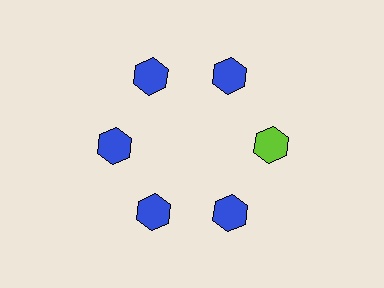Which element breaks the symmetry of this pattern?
The lime hexagon at roughly the 3 o'clock position breaks the symmetry. All other shapes are blue hexagons.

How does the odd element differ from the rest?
It has a different color: lime instead of blue.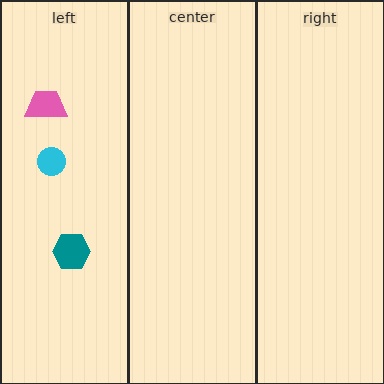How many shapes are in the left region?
3.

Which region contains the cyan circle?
The left region.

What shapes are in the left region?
The cyan circle, the pink trapezoid, the teal hexagon.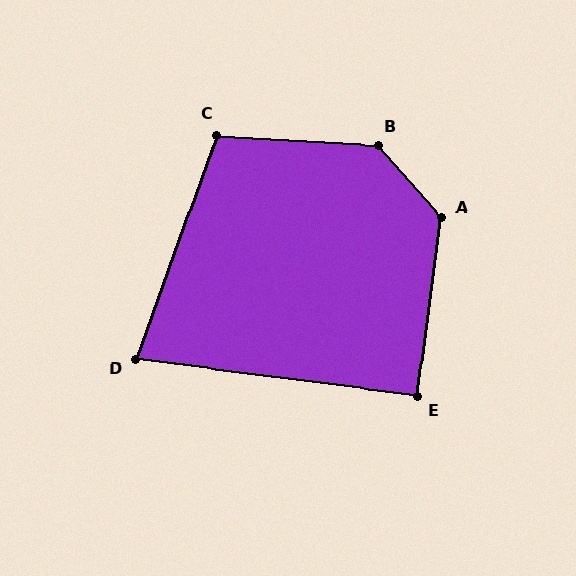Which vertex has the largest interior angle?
B, at approximately 135 degrees.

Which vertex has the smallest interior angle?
D, at approximately 77 degrees.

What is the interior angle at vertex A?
Approximately 131 degrees (obtuse).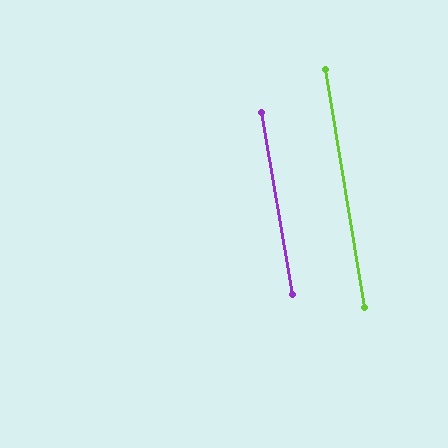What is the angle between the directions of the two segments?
Approximately 1 degree.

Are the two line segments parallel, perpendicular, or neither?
Parallel — their directions differ by only 0.7°.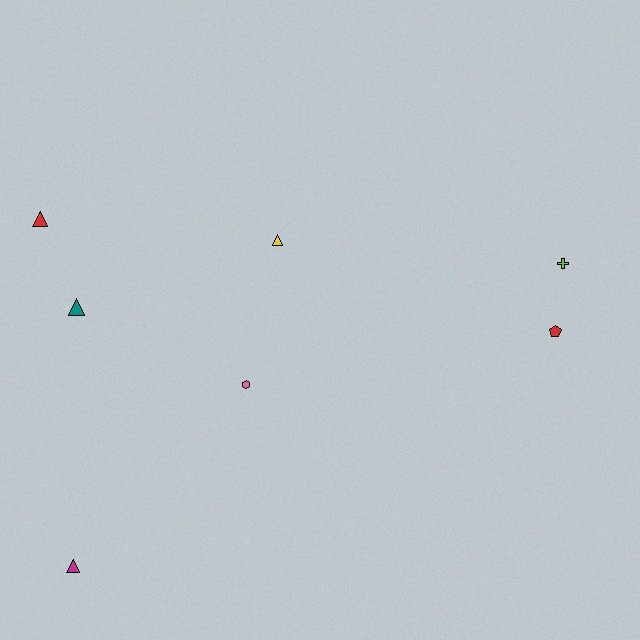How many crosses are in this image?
There is 1 cross.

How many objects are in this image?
There are 7 objects.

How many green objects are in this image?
There are no green objects.